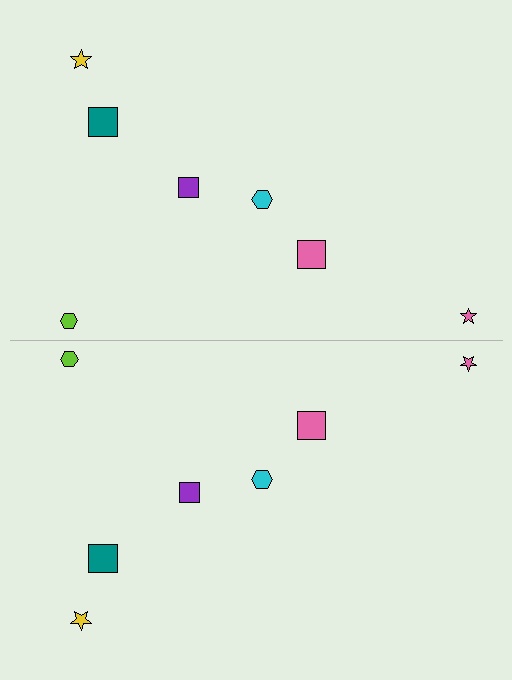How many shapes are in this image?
There are 14 shapes in this image.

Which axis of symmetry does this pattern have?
The pattern has a horizontal axis of symmetry running through the center of the image.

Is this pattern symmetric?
Yes, this pattern has bilateral (reflection) symmetry.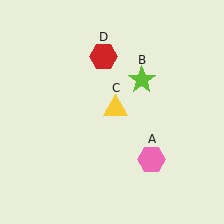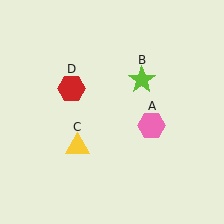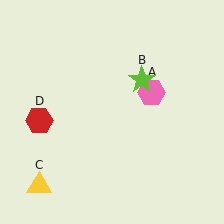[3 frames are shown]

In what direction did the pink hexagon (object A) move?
The pink hexagon (object A) moved up.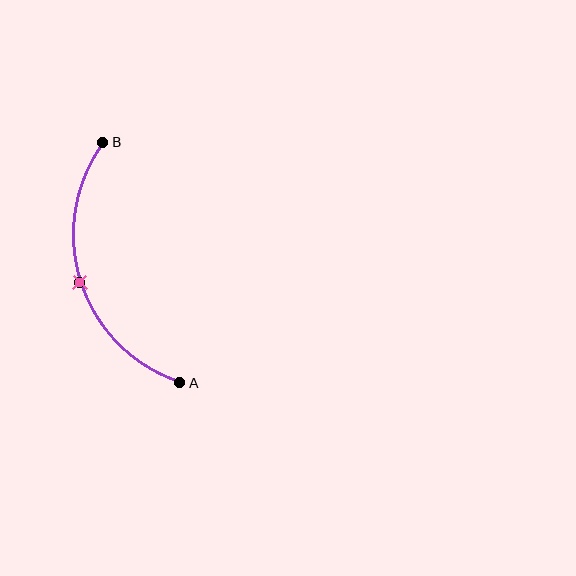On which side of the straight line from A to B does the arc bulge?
The arc bulges to the left of the straight line connecting A and B.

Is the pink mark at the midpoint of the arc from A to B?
Yes. The pink mark lies on the arc at equal arc-length from both A and B — it is the arc midpoint.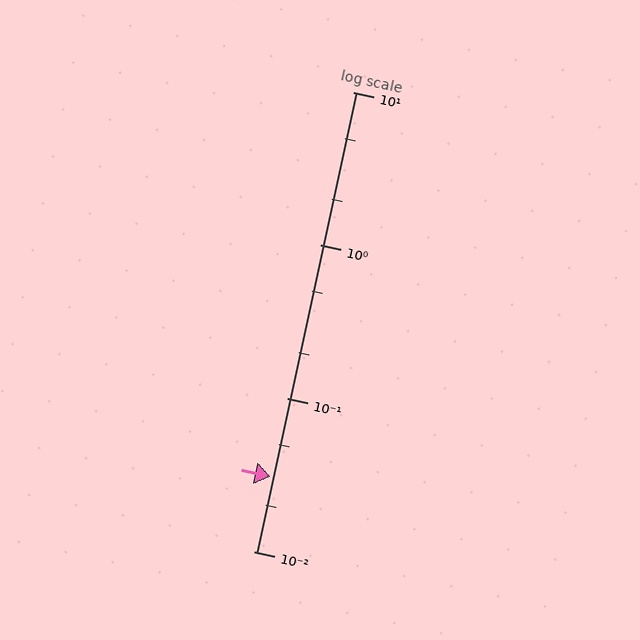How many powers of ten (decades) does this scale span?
The scale spans 3 decades, from 0.01 to 10.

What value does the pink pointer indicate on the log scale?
The pointer indicates approximately 0.031.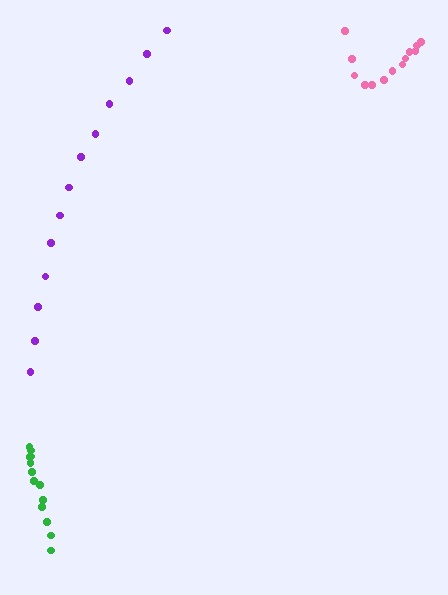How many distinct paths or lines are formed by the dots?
There are 3 distinct paths.